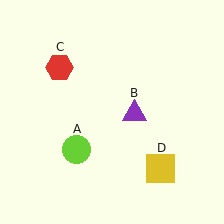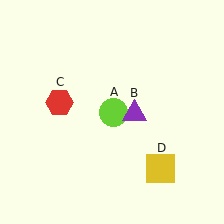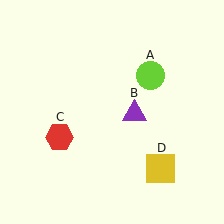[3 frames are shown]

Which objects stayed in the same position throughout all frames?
Purple triangle (object B) and yellow square (object D) remained stationary.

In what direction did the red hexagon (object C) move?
The red hexagon (object C) moved down.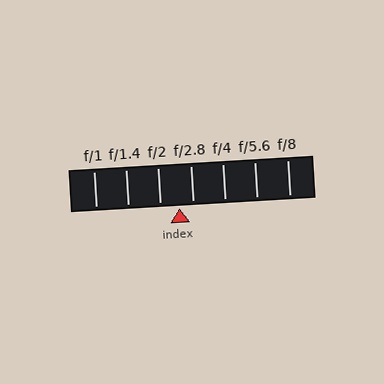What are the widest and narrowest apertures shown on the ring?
The widest aperture shown is f/1 and the narrowest is f/8.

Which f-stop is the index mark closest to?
The index mark is closest to f/2.8.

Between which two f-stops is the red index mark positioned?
The index mark is between f/2 and f/2.8.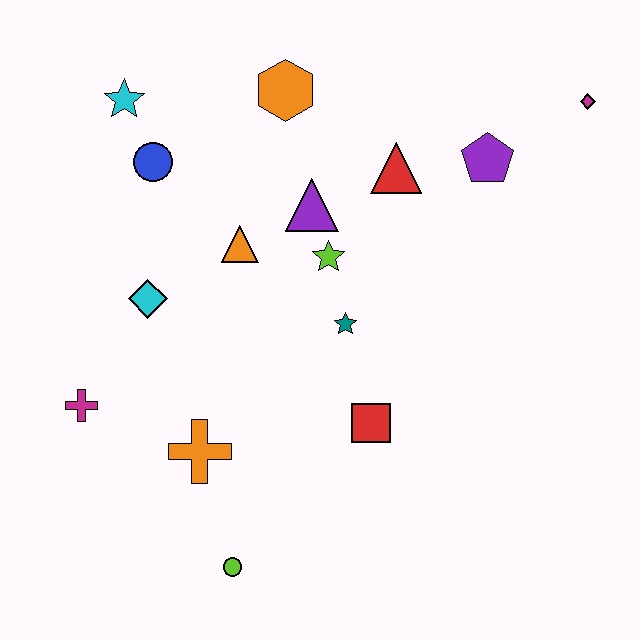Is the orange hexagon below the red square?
No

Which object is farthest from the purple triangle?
The lime circle is farthest from the purple triangle.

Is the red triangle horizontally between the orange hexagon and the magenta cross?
No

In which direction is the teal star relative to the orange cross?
The teal star is to the right of the orange cross.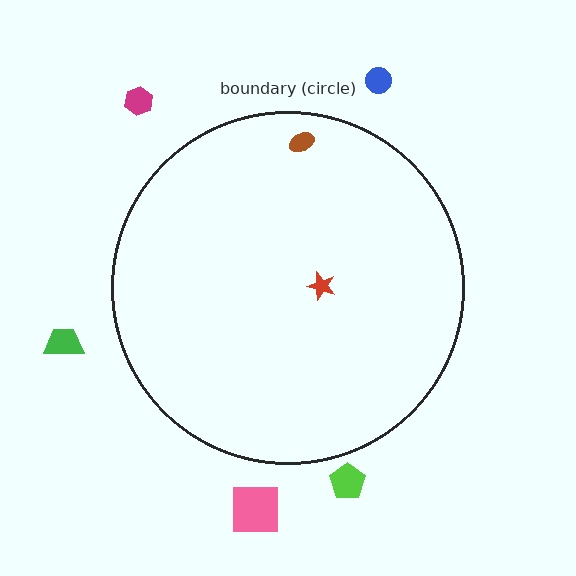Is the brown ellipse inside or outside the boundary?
Inside.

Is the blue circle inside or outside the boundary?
Outside.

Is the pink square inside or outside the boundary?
Outside.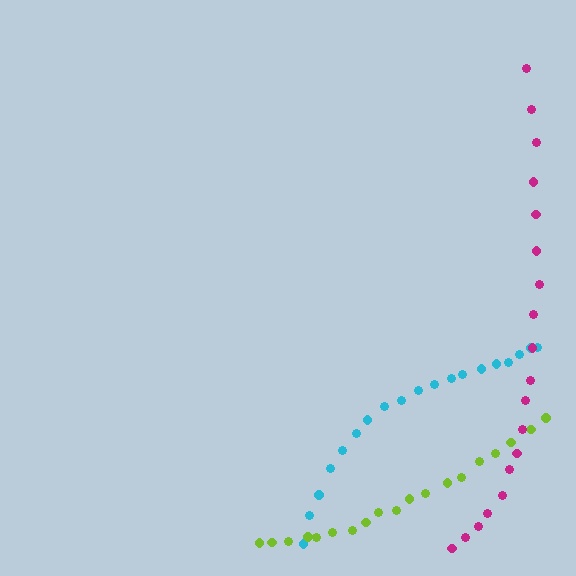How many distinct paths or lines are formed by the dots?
There are 3 distinct paths.